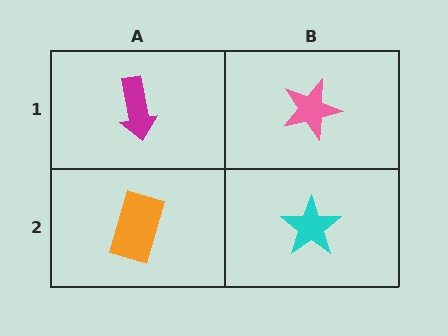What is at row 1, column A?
A magenta arrow.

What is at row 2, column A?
An orange rectangle.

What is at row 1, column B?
A pink star.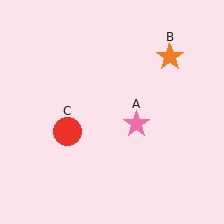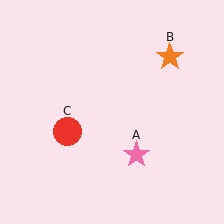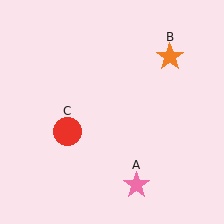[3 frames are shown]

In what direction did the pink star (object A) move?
The pink star (object A) moved down.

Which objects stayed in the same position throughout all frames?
Orange star (object B) and red circle (object C) remained stationary.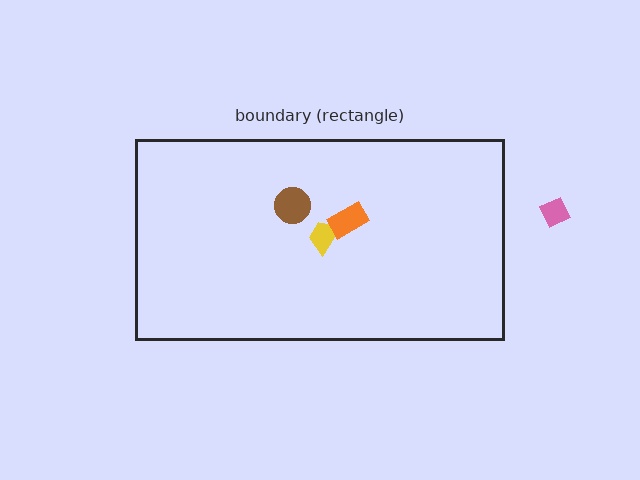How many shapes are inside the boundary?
3 inside, 1 outside.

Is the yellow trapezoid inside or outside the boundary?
Inside.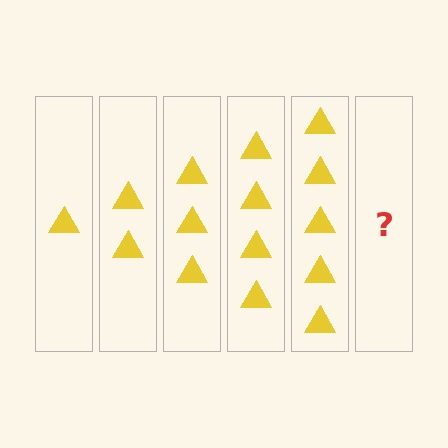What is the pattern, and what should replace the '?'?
The pattern is that each step adds one more triangle. The '?' should be 6 triangles.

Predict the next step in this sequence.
The next step is 6 triangles.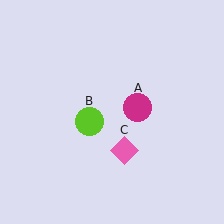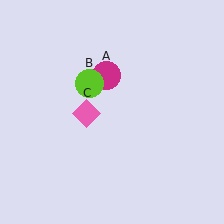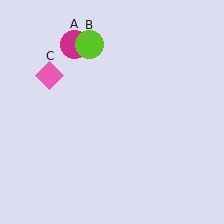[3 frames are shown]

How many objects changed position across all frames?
3 objects changed position: magenta circle (object A), lime circle (object B), pink diamond (object C).